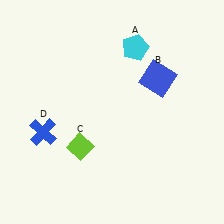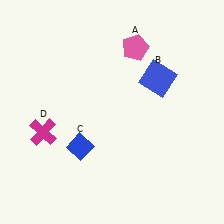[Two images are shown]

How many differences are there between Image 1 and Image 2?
There are 3 differences between the two images.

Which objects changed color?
A changed from cyan to pink. C changed from lime to blue. D changed from blue to magenta.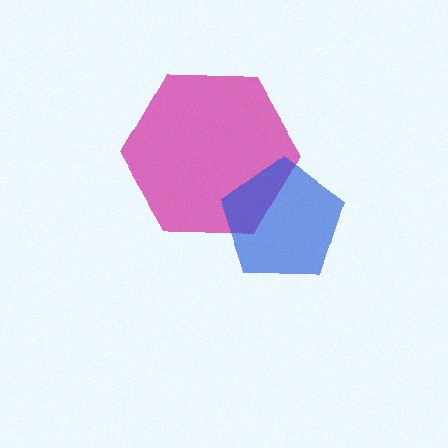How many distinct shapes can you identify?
There are 2 distinct shapes: a magenta hexagon, a blue pentagon.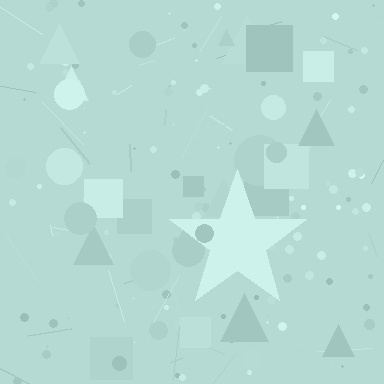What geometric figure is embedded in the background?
A star is embedded in the background.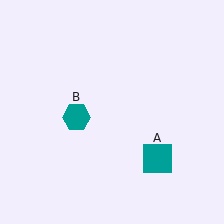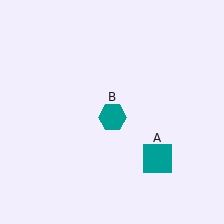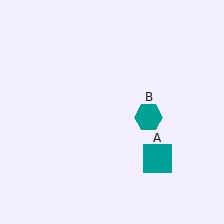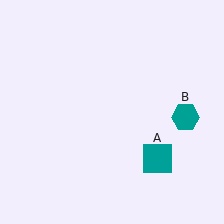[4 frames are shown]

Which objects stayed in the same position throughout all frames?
Teal square (object A) remained stationary.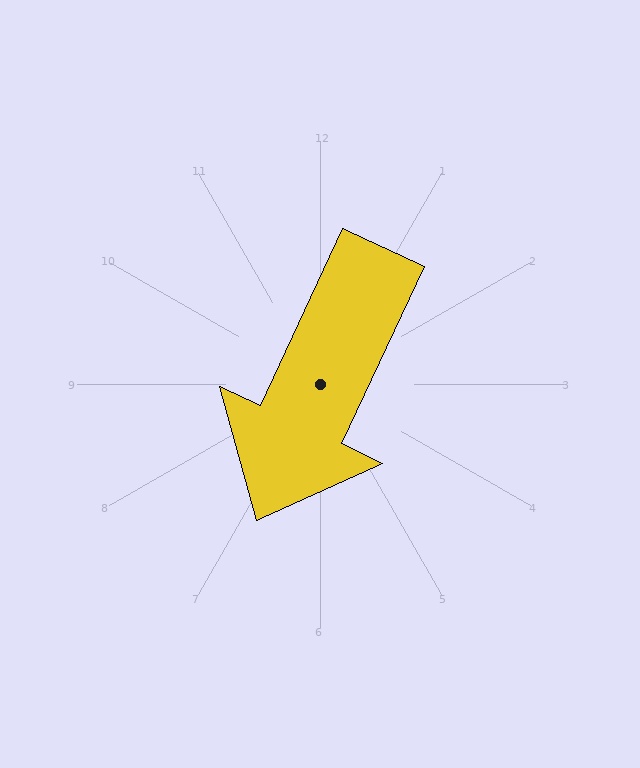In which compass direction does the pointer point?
Southwest.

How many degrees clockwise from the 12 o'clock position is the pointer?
Approximately 205 degrees.